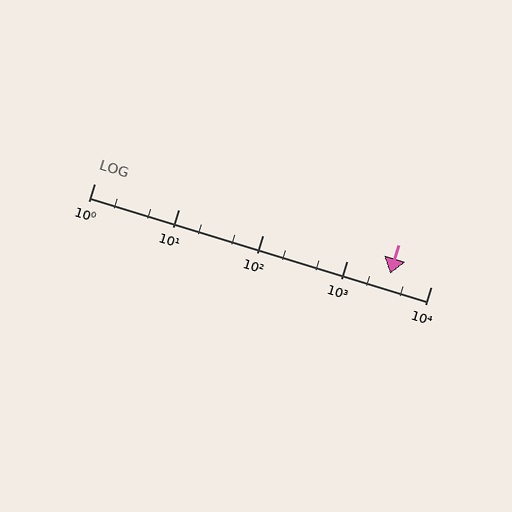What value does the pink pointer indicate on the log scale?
The pointer indicates approximately 3300.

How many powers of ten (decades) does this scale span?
The scale spans 4 decades, from 1 to 10000.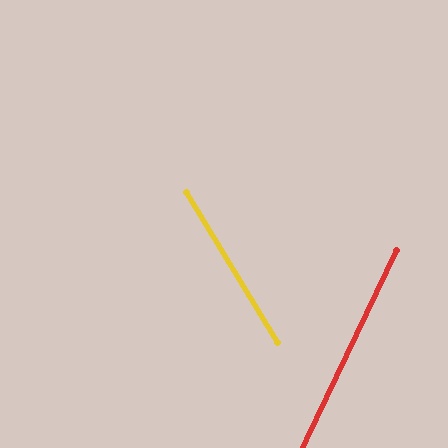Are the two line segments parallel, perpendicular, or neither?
Neither parallel nor perpendicular — they differ by about 57°.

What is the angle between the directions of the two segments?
Approximately 57 degrees.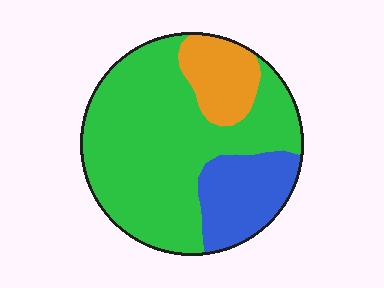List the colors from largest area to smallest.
From largest to smallest: green, blue, orange.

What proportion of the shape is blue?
Blue takes up less than a quarter of the shape.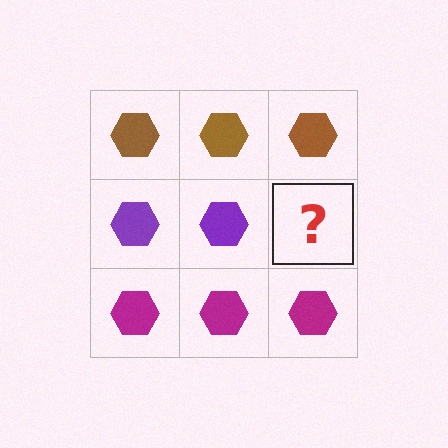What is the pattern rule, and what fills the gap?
The rule is that each row has a consistent color. The gap should be filled with a purple hexagon.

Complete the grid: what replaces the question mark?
The question mark should be replaced with a purple hexagon.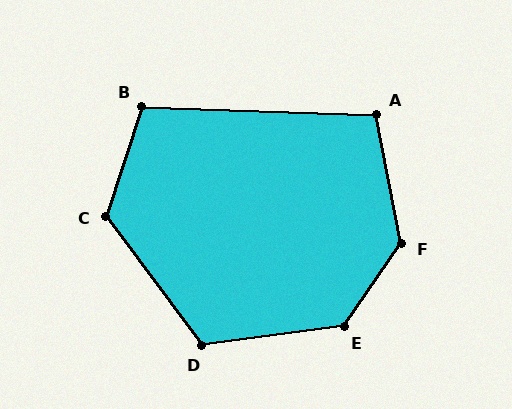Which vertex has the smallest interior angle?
A, at approximately 103 degrees.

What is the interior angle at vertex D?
Approximately 119 degrees (obtuse).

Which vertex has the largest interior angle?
F, at approximately 135 degrees.